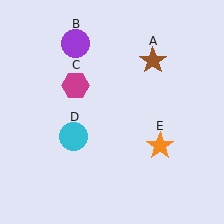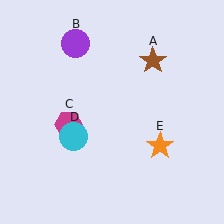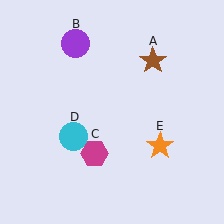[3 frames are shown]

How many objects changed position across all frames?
1 object changed position: magenta hexagon (object C).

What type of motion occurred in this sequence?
The magenta hexagon (object C) rotated counterclockwise around the center of the scene.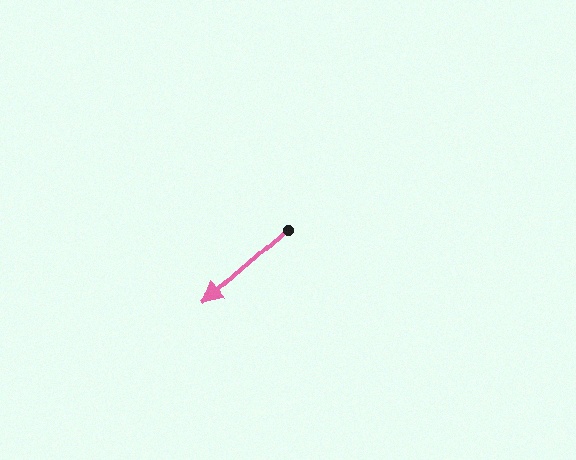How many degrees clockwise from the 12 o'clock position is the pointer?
Approximately 229 degrees.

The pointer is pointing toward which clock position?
Roughly 8 o'clock.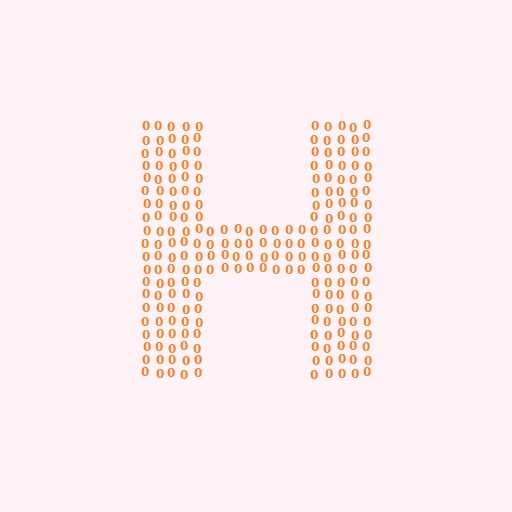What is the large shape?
The large shape is the letter H.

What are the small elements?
The small elements are digit 0's.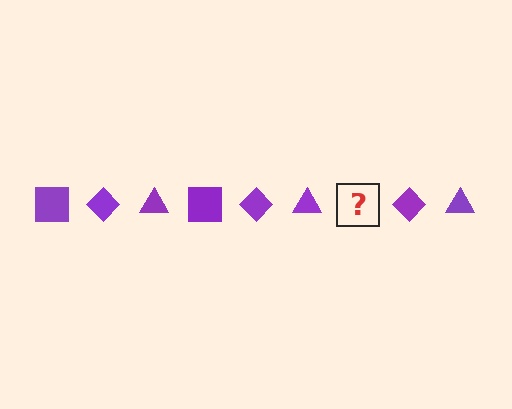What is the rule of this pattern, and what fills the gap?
The rule is that the pattern cycles through square, diamond, triangle shapes in purple. The gap should be filled with a purple square.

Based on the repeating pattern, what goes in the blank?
The blank should be a purple square.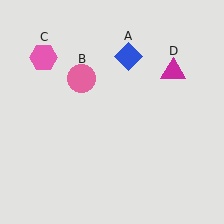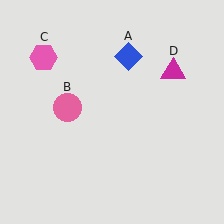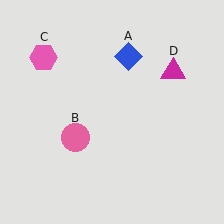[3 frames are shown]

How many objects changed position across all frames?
1 object changed position: pink circle (object B).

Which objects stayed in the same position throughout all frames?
Blue diamond (object A) and pink hexagon (object C) and magenta triangle (object D) remained stationary.